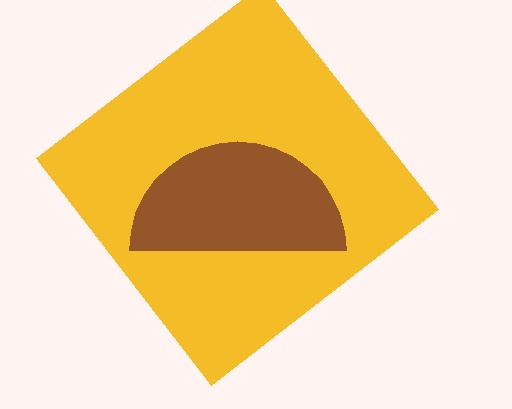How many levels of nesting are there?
2.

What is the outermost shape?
The yellow diamond.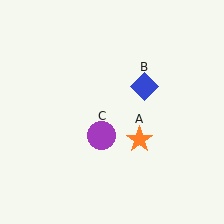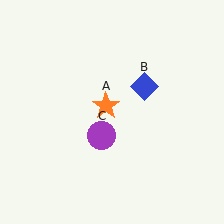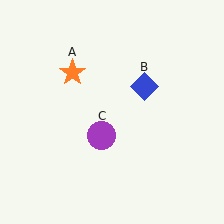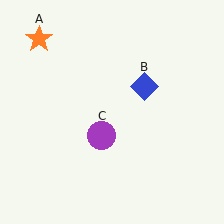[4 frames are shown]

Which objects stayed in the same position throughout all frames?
Blue diamond (object B) and purple circle (object C) remained stationary.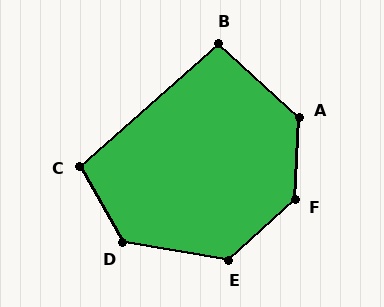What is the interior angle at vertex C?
Approximately 102 degrees (obtuse).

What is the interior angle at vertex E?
Approximately 128 degrees (obtuse).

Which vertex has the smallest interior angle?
B, at approximately 96 degrees.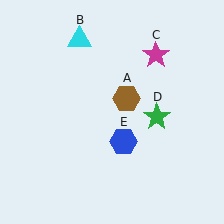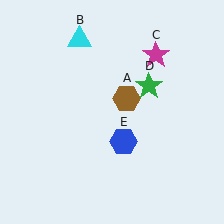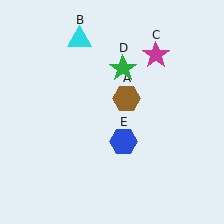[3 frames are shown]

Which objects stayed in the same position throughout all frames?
Brown hexagon (object A) and cyan triangle (object B) and magenta star (object C) and blue hexagon (object E) remained stationary.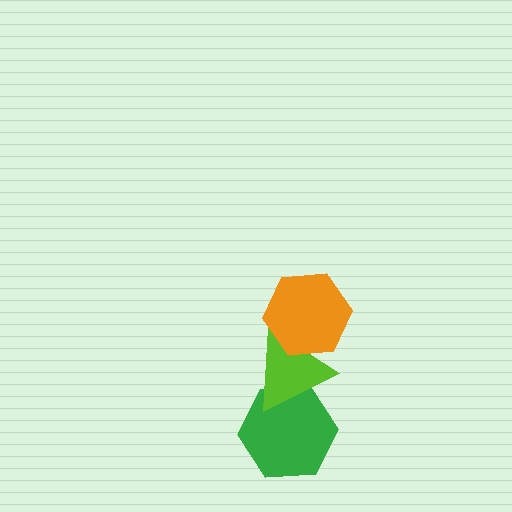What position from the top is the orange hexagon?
The orange hexagon is 1st from the top.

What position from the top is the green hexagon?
The green hexagon is 3rd from the top.